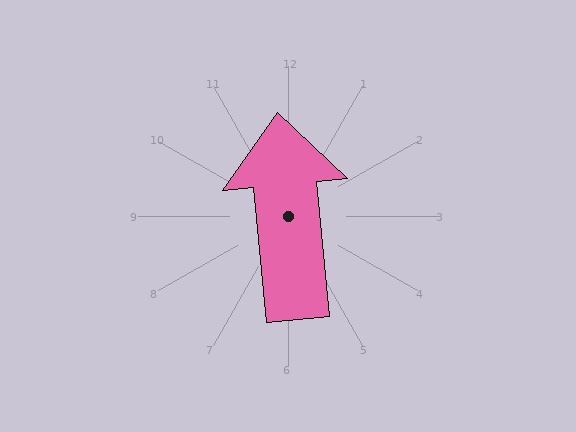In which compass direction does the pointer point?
North.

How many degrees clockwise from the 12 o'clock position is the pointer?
Approximately 354 degrees.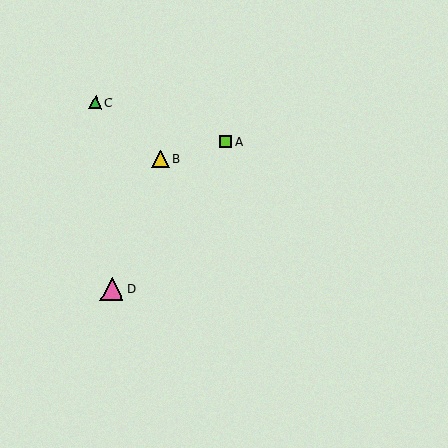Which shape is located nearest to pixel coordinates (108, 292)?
The pink triangle (labeled D) at (112, 288) is nearest to that location.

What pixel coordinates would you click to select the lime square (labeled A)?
Click at (226, 142) to select the lime square A.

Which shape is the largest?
The pink triangle (labeled D) is the largest.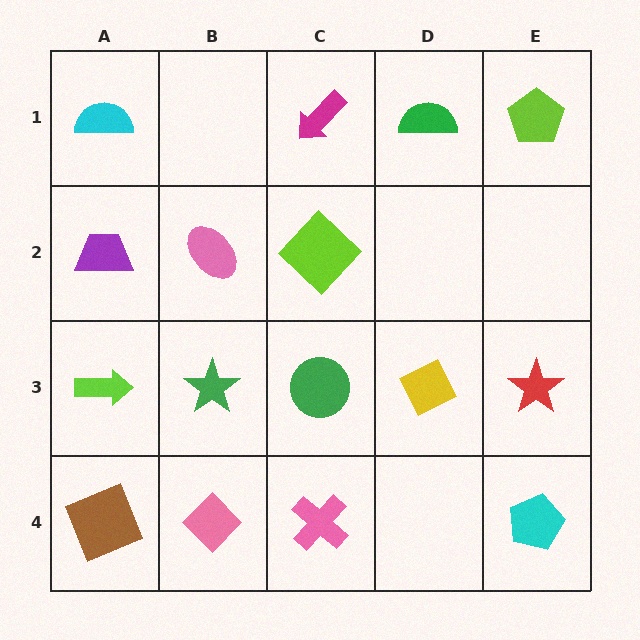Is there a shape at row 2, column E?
No, that cell is empty.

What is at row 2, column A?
A purple trapezoid.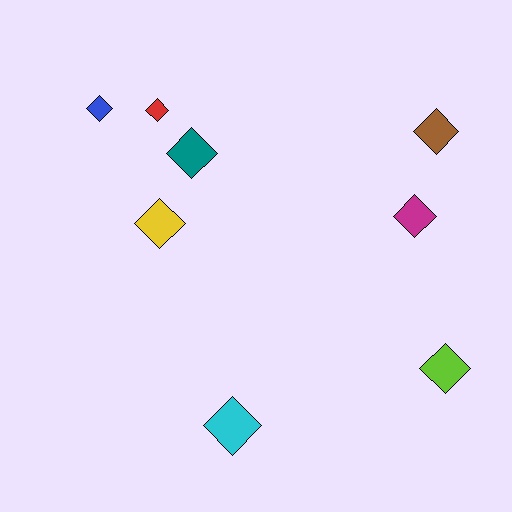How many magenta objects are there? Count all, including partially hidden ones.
There is 1 magenta object.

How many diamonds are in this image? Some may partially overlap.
There are 8 diamonds.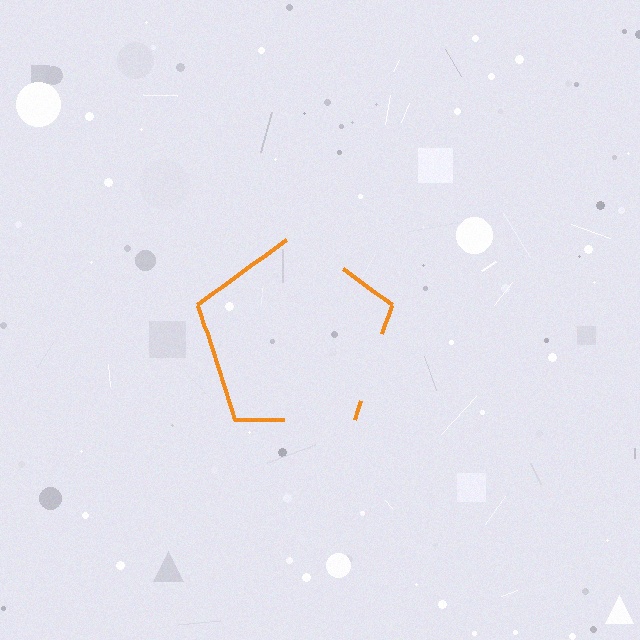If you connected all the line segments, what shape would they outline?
They would outline a pentagon.